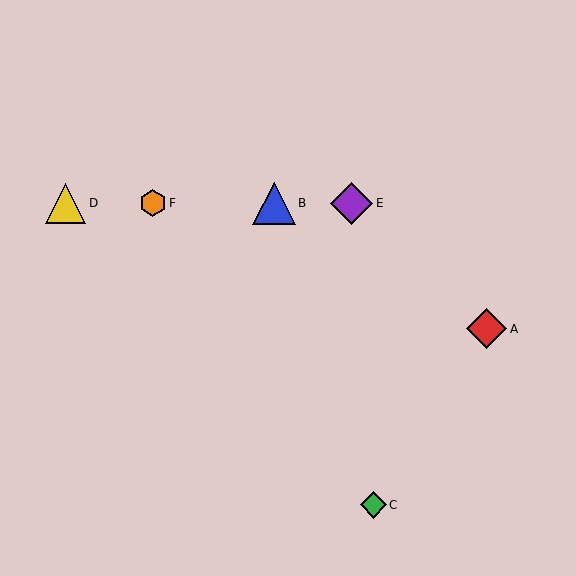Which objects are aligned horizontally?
Objects B, D, E, F are aligned horizontally.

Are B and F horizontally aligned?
Yes, both are at y≈203.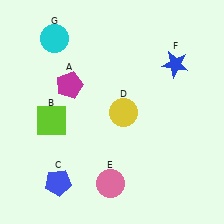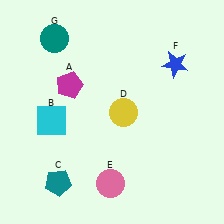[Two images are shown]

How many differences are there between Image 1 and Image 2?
There are 3 differences between the two images.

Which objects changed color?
B changed from lime to cyan. C changed from blue to teal. G changed from cyan to teal.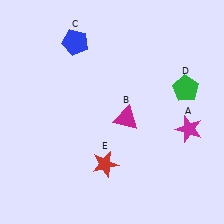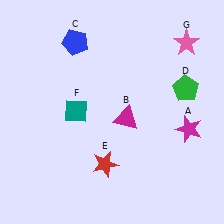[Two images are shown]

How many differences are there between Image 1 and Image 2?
There are 2 differences between the two images.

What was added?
A teal diamond (F), a pink star (G) were added in Image 2.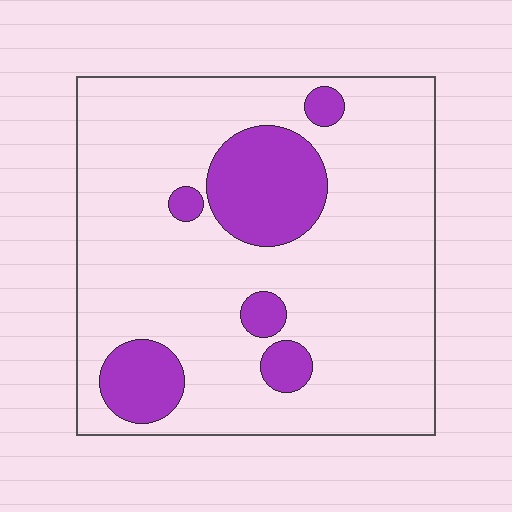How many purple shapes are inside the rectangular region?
6.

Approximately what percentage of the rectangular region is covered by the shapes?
Approximately 20%.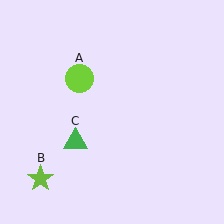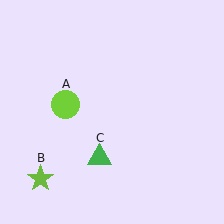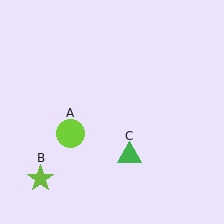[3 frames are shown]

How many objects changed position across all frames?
2 objects changed position: lime circle (object A), green triangle (object C).